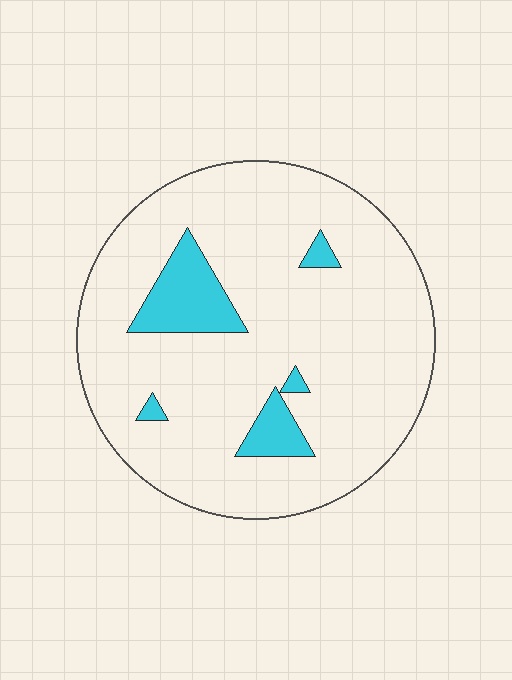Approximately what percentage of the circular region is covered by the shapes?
Approximately 10%.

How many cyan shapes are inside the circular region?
5.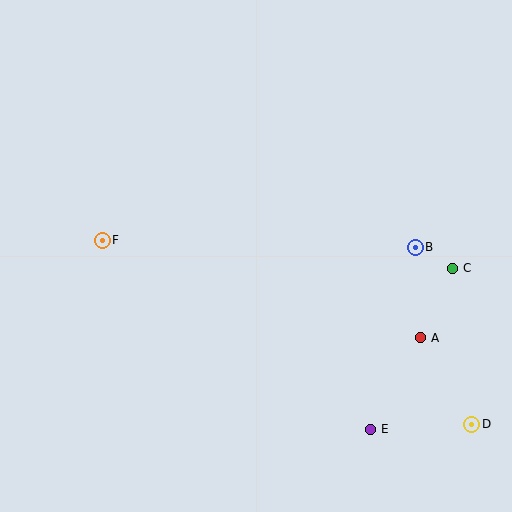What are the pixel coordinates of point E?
Point E is at (371, 429).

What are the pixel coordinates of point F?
Point F is at (102, 240).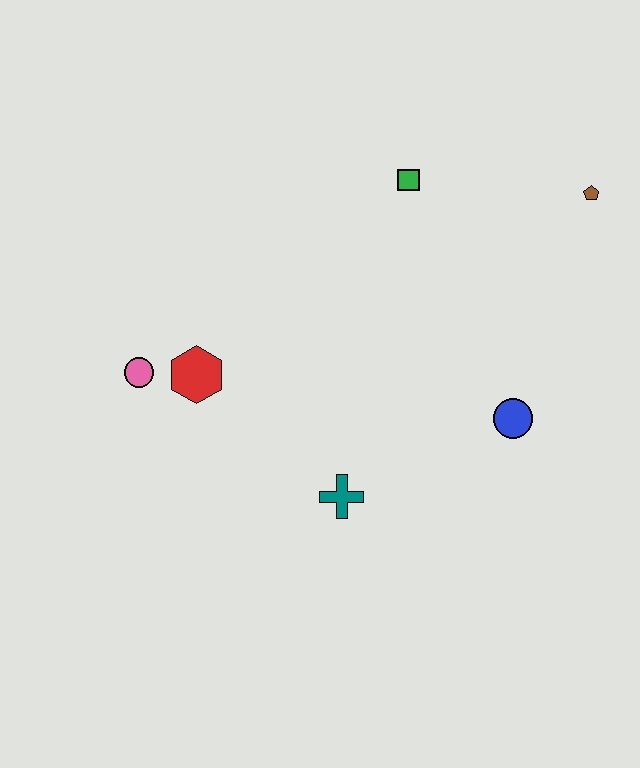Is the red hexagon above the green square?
No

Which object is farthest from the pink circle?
The brown pentagon is farthest from the pink circle.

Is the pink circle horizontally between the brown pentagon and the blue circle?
No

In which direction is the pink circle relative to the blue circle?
The pink circle is to the left of the blue circle.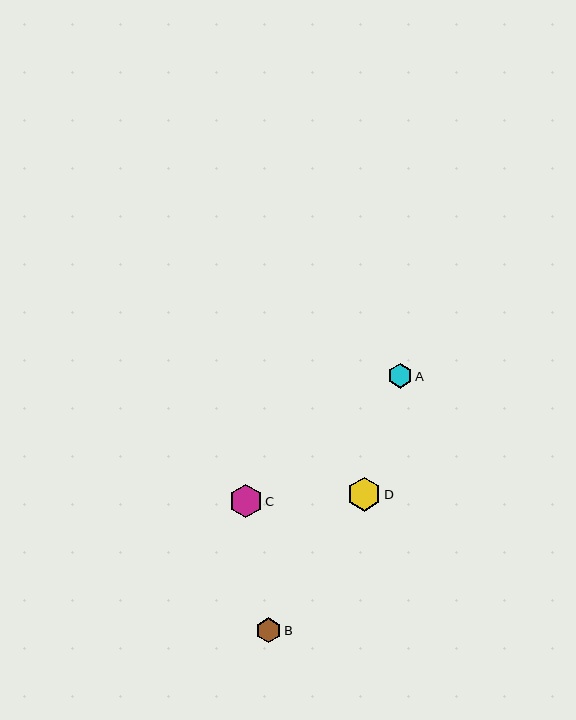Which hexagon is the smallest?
Hexagon A is the smallest with a size of approximately 25 pixels.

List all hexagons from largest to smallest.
From largest to smallest: D, C, B, A.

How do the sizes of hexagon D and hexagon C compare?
Hexagon D and hexagon C are approximately the same size.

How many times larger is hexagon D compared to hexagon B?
Hexagon D is approximately 1.4 times the size of hexagon B.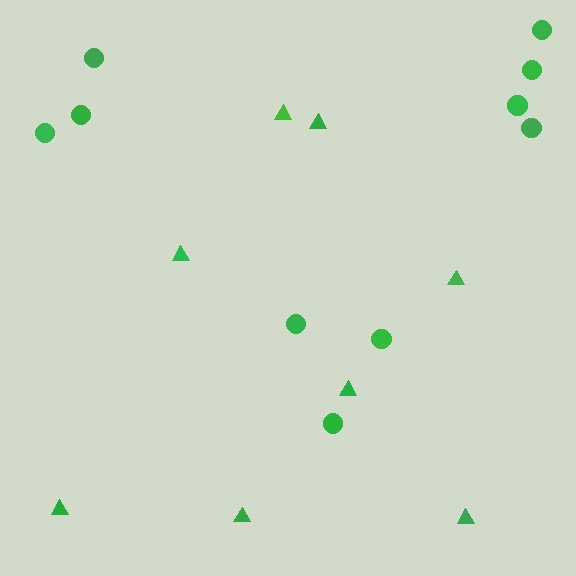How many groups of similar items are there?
There are 2 groups: one group of circles (10) and one group of triangles (8).